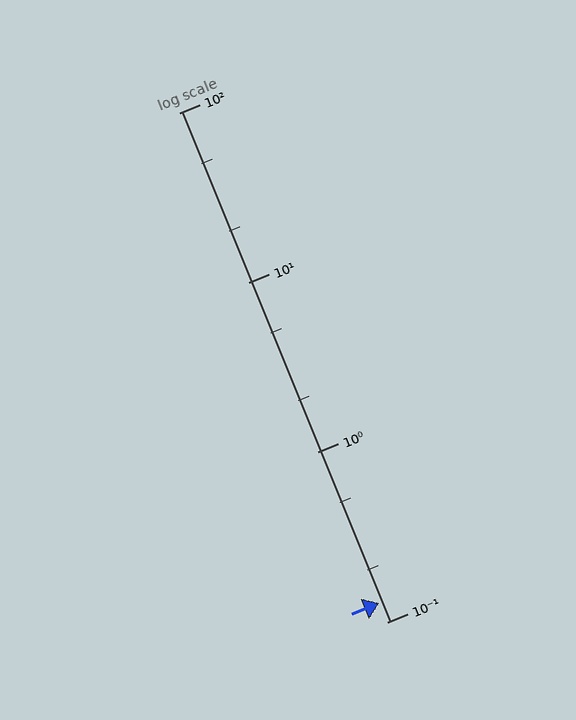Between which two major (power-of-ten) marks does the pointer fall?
The pointer is between 0.1 and 1.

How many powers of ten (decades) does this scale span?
The scale spans 3 decades, from 0.1 to 100.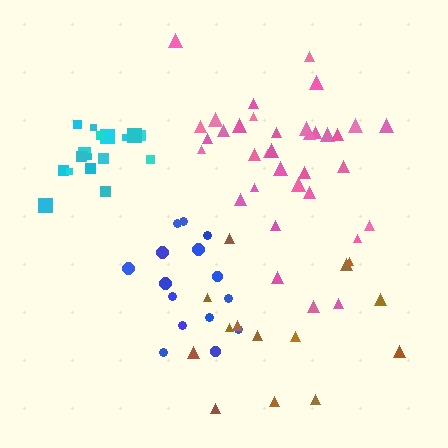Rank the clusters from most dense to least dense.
cyan, blue, pink, brown.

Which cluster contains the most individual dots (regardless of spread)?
Pink (35).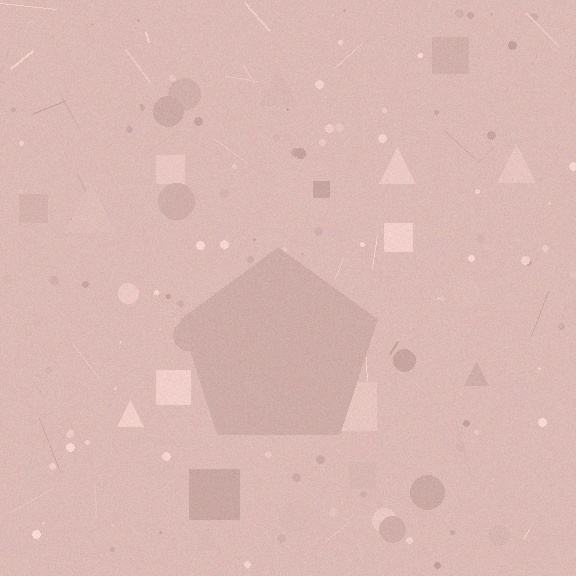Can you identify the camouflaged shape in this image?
The camouflaged shape is a pentagon.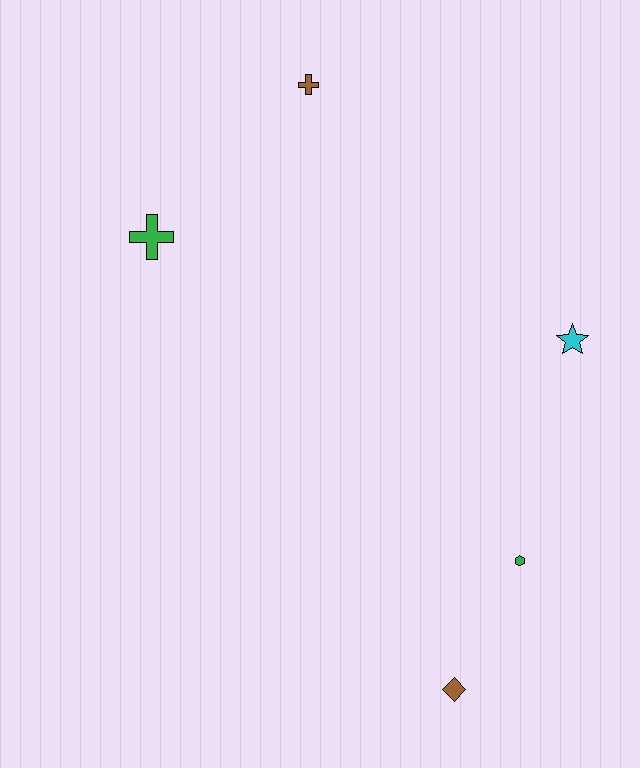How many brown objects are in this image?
There are 2 brown objects.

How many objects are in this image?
There are 5 objects.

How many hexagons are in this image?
There is 1 hexagon.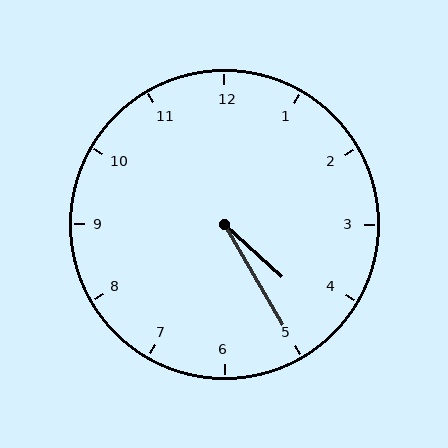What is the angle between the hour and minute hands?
Approximately 18 degrees.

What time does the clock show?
4:25.